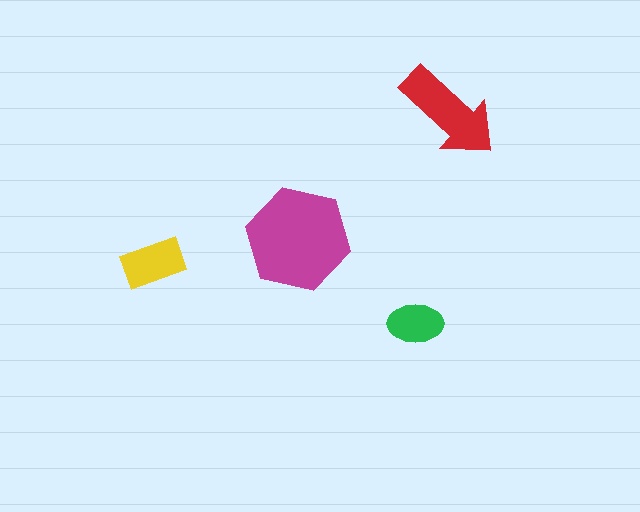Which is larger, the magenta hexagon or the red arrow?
The magenta hexagon.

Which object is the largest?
The magenta hexagon.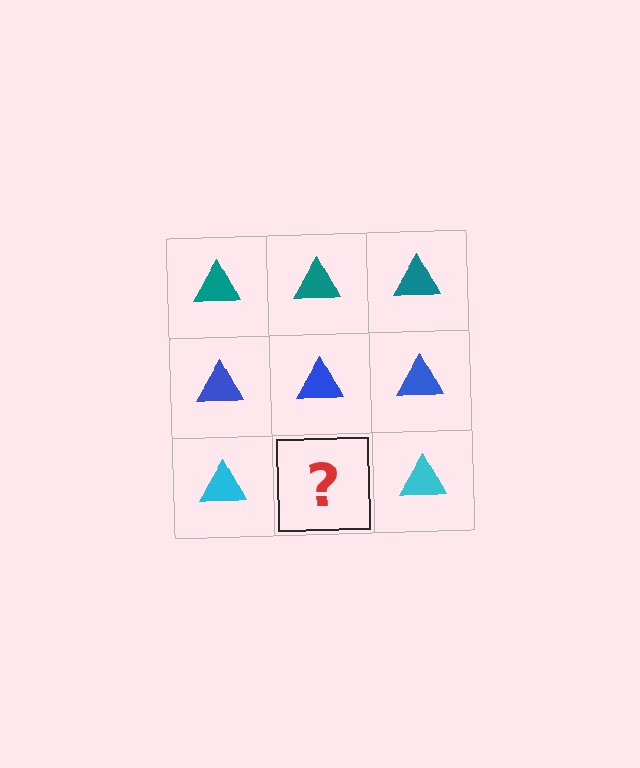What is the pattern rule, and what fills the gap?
The rule is that each row has a consistent color. The gap should be filled with a cyan triangle.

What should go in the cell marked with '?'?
The missing cell should contain a cyan triangle.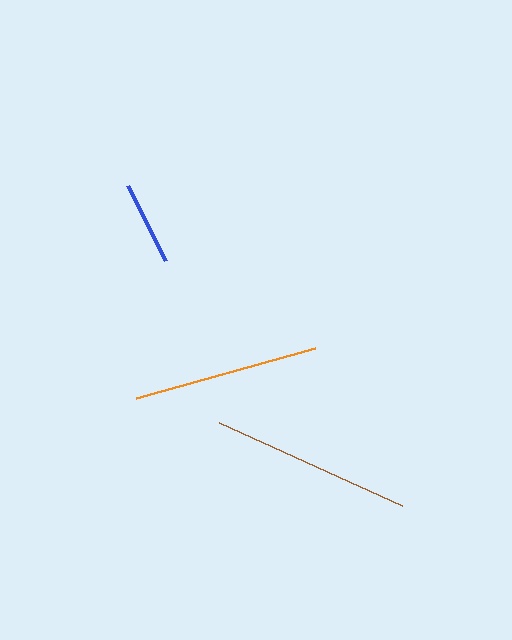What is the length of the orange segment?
The orange segment is approximately 186 pixels long.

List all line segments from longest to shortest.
From longest to shortest: brown, orange, blue.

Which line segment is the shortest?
The blue line is the shortest at approximately 84 pixels.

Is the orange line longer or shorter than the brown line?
The brown line is longer than the orange line.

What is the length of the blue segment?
The blue segment is approximately 84 pixels long.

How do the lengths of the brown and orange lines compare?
The brown and orange lines are approximately the same length.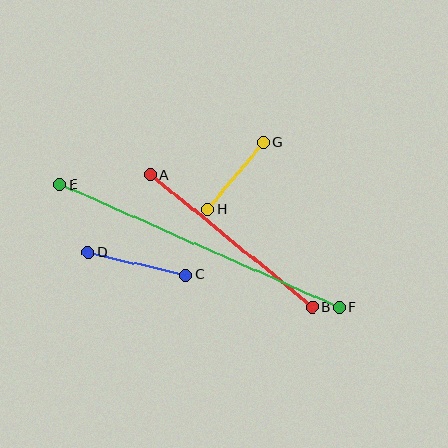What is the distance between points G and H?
The distance is approximately 87 pixels.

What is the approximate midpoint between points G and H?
The midpoint is at approximately (235, 176) pixels.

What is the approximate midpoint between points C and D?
The midpoint is at approximately (137, 264) pixels.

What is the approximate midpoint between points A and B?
The midpoint is at approximately (232, 241) pixels.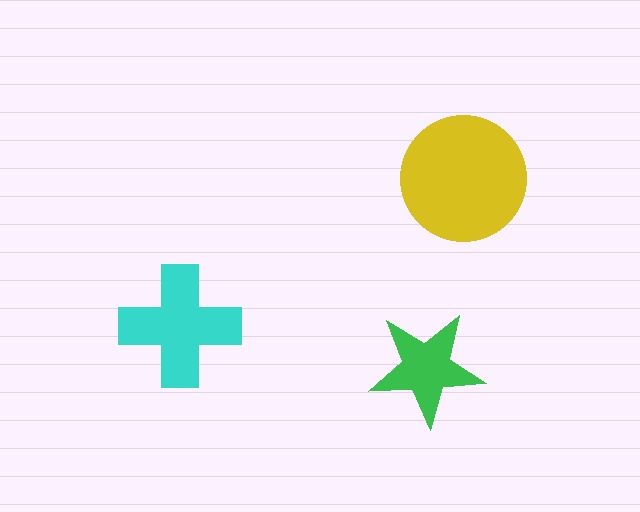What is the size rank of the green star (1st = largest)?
3rd.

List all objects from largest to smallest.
The yellow circle, the cyan cross, the green star.